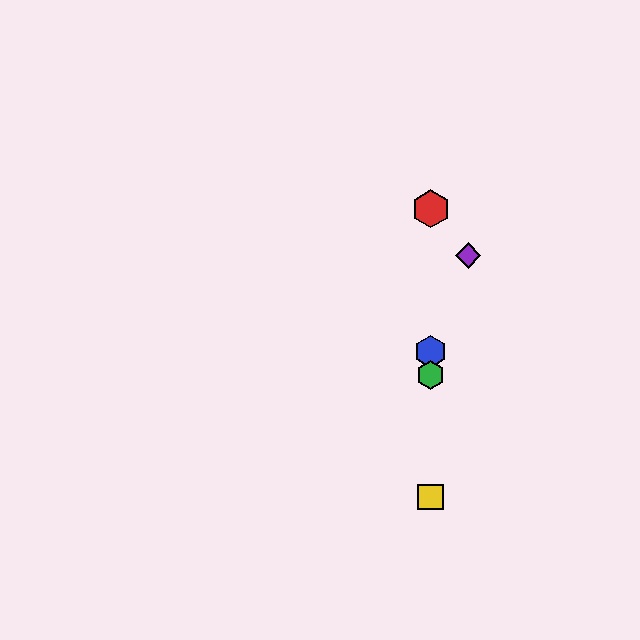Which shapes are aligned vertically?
The red hexagon, the blue hexagon, the green hexagon, the yellow square are aligned vertically.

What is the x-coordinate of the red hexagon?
The red hexagon is at x≈431.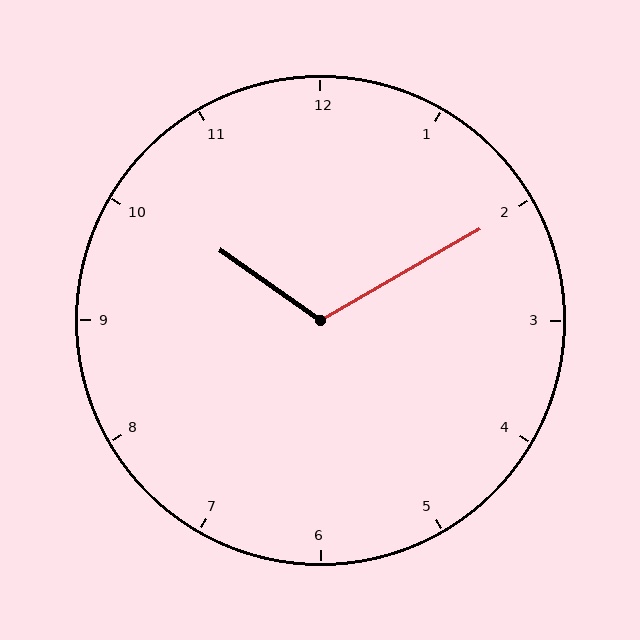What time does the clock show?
10:10.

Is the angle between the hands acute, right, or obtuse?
It is obtuse.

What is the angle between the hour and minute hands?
Approximately 115 degrees.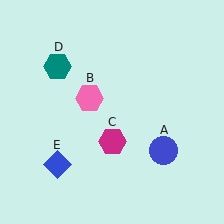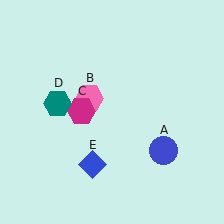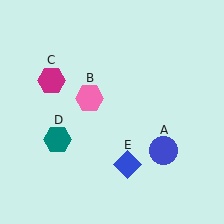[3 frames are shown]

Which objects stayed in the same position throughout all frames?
Blue circle (object A) and pink hexagon (object B) remained stationary.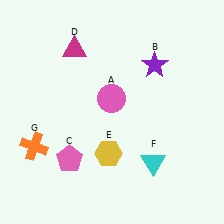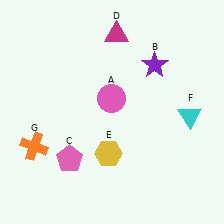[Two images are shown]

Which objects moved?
The objects that moved are: the magenta triangle (D), the cyan triangle (F).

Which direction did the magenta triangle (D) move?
The magenta triangle (D) moved right.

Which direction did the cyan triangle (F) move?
The cyan triangle (F) moved up.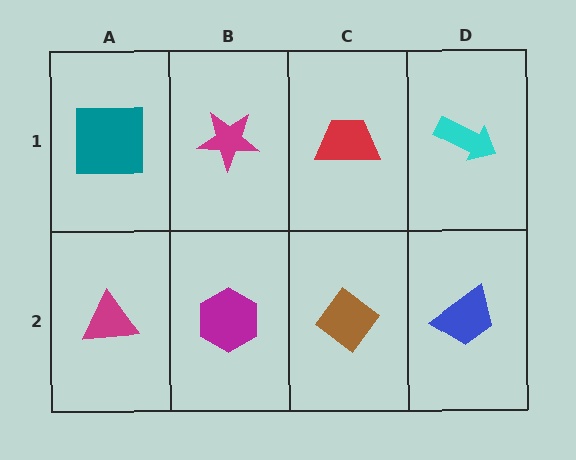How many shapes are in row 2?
4 shapes.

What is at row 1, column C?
A red trapezoid.